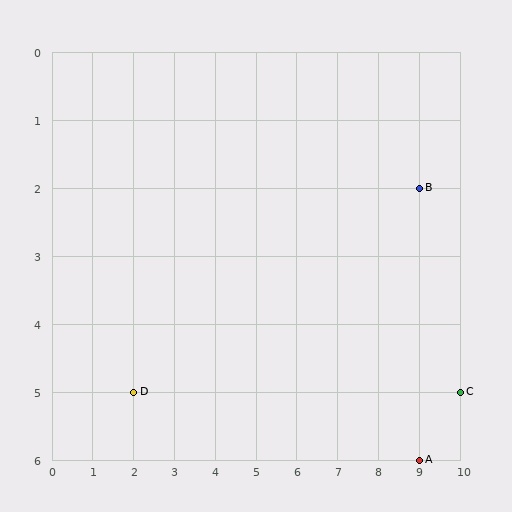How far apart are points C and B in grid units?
Points C and B are 1 column and 3 rows apart (about 3.2 grid units diagonally).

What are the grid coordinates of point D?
Point D is at grid coordinates (2, 5).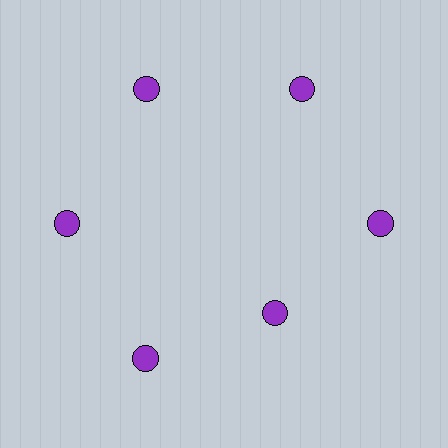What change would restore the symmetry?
The symmetry would be restored by moving it outward, back onto the ring so that all 6 circles sit at equal angles and equal distance from the center.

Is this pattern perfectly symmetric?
No. The 6 purple circles are arranged in a ring, but one element near the 5 o'clock position is pulled inward toward the center, breaking the 6-fold rotational symmetry.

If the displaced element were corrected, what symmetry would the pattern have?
It would have 6-fold rotational symmetry — the pattern would map onto itself every 60 degrees.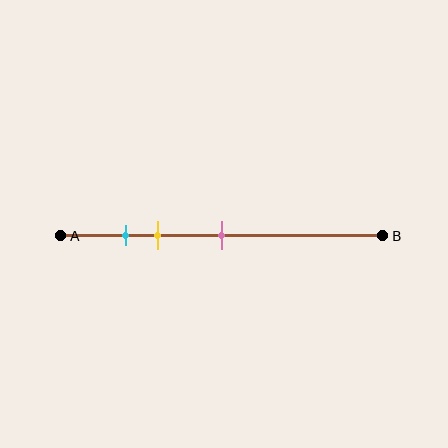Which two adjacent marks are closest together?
The cyan and yellow marks are the closest adjacent pair.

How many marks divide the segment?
There are 3 marks dividing the segment.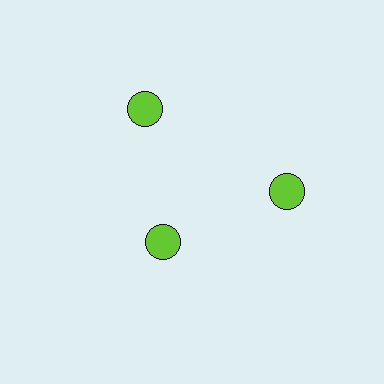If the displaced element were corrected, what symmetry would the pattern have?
It would have 3-fold rotational symmetry — the pattern would map onto itself every 120 degrees.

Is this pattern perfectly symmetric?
No. The 3 lime circles are arranged in a ring, but one element near the 7 o'clock position is pulled inward toward the center, breaking the 3-fold rotational symmetry.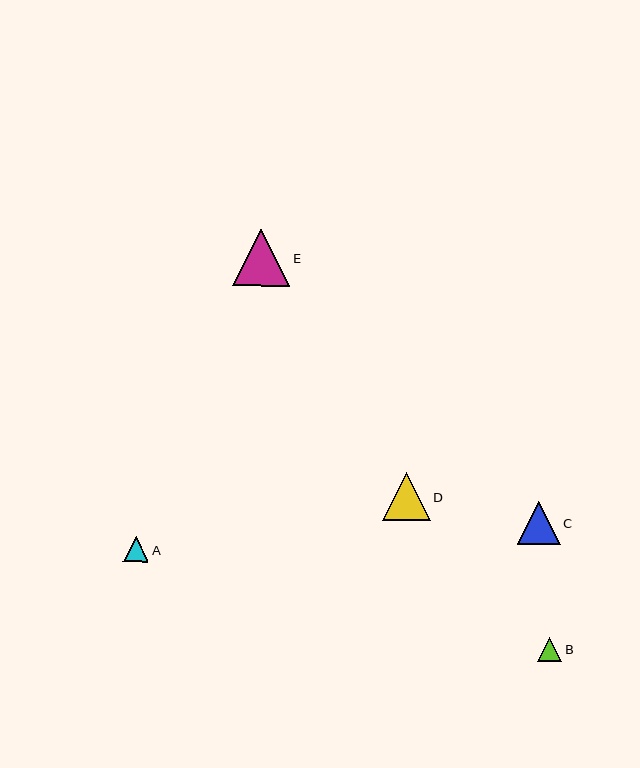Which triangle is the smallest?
Triangle B is the smallest with a size of approximately 24 pixels.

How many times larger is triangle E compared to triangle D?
Triangle E is approximately 1.2 times the size of triangle D.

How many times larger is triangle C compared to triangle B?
Triangle C is approximately 1.8 times the size of triangle B.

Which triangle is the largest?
Triangle E is the largest with a size of approximately 57 pixels.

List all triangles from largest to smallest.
From largest to smallest: E, D, C, A, B.